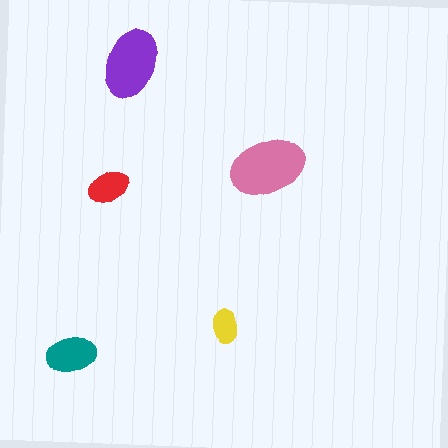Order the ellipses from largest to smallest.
the pink one, the purple one, the teal one, the red one, the yellow one.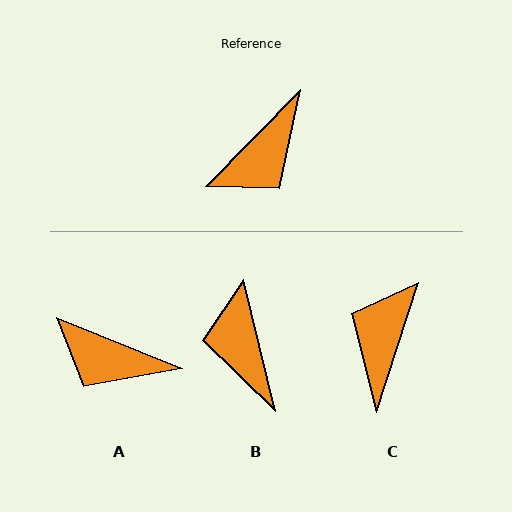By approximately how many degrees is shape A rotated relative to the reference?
Approximately 67 degrees clockwise.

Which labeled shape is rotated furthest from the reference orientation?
C, about 154 degrees away.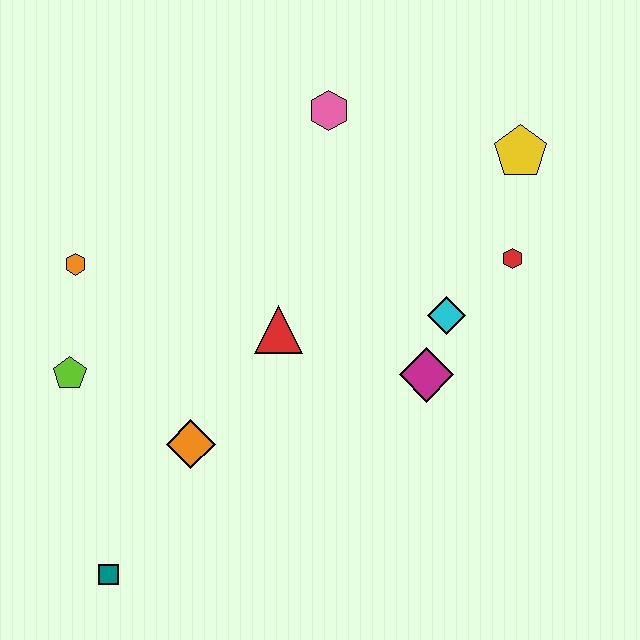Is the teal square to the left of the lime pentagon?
No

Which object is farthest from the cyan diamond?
The teal square is farthest from the cyan diamond.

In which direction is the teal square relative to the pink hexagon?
The teal square is below the pink hexagon.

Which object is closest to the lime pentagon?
The orange hexagon is closest to the lime pentagon.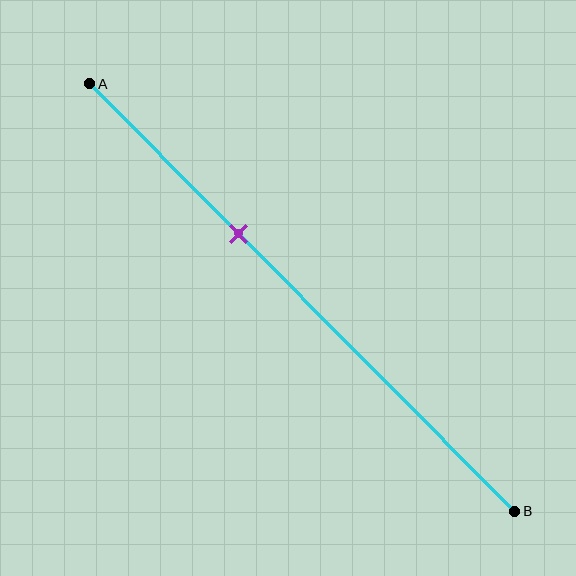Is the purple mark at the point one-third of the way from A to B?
Yes, the mark is approximately at the one-third point.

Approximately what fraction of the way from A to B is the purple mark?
The purple mark is approximately 35% of the way from A to B.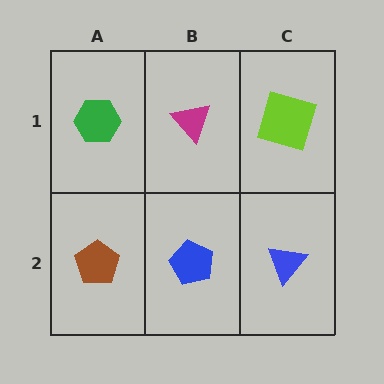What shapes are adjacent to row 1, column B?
A blue pentagon (row 2, column B), a green hexagon (row 1, column A), a lime square (row 1, column C).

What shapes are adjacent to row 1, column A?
A brown pentagon (row 2, column A), a magenta triangle (row 1, column B).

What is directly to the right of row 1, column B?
A lime square.